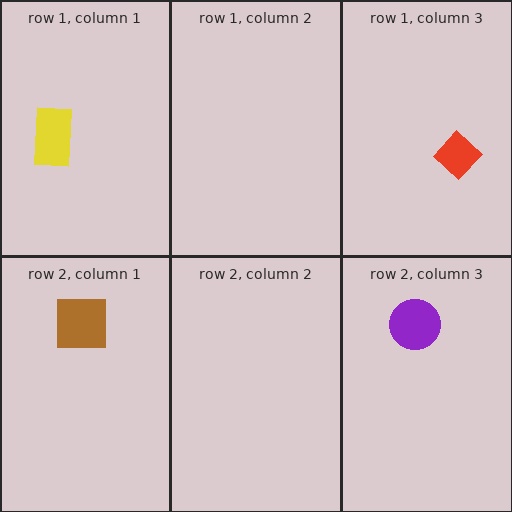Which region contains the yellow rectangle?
The row 1, column 1 region.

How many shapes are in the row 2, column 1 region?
1.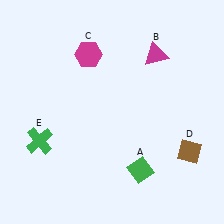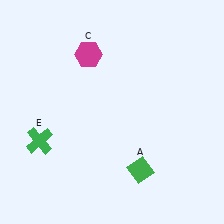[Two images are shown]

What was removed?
The brown diamond (D), the magenta triangle (B) were removed in Image 2.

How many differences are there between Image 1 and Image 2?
There are 2 differences between the two images.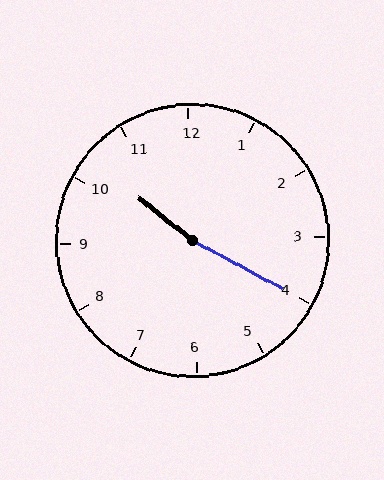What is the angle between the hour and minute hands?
Approximately 170 degrees.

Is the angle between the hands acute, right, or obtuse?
It is obtuse.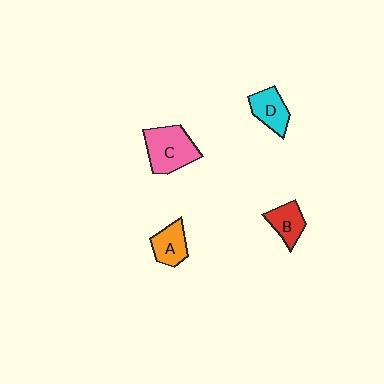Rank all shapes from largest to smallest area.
From largest to smallest: C (pink), D (cyan), A (orange), B (red).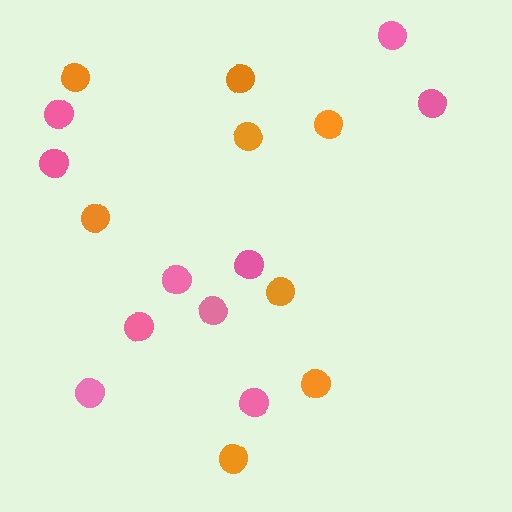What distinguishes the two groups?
There are 2 groups: one group of orange circles (8) and one group of pink circles (10).